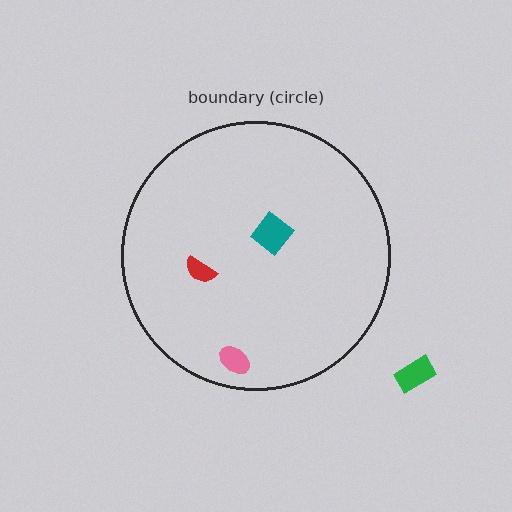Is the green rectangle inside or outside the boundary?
Outside.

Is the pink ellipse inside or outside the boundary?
Inside.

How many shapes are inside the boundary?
3 inside, 1 outside.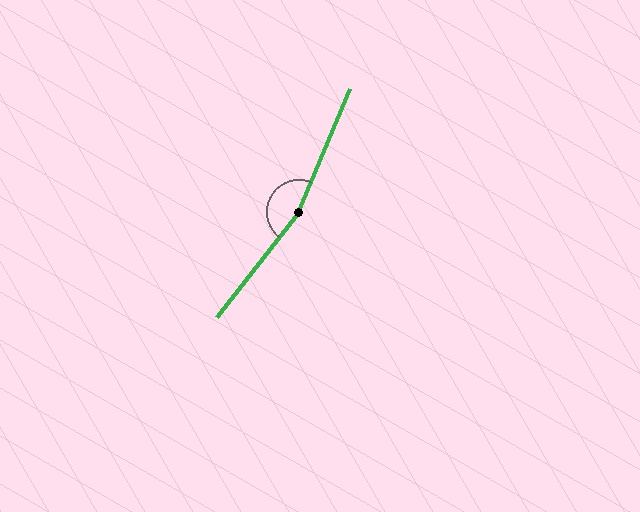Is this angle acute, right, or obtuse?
It is obtuse.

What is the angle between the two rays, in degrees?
Approximately 165 degrees.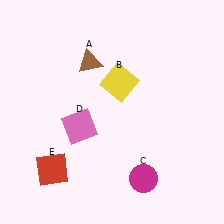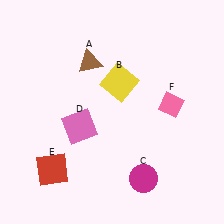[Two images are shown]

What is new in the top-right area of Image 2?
A pink diamond (F) was added in the top-right area of Image 2.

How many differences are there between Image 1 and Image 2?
There is 1 difference between the two images.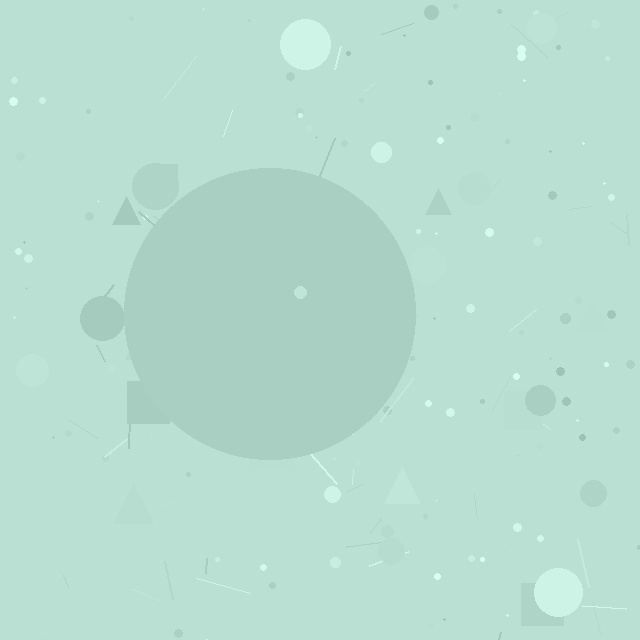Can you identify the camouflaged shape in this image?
The camouflaged shape is a circle.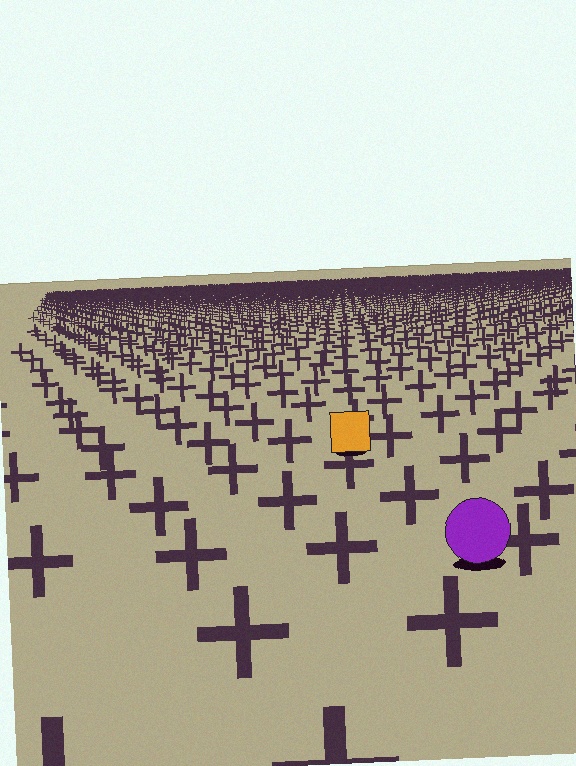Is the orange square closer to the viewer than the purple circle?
No. The purple circle is closer — you can tell from the texture gradient: the ground texture is coarser near it.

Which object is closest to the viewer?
The purple circle is closest. The texture marks near it are larger and more spread out.